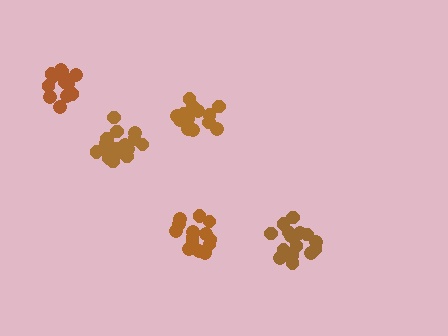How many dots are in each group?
Group 1: 15 dots, Group 2: 14 dots, Group 3: 13 dots, Group 4: 17 dots, Group 5: 13 dots (72 total).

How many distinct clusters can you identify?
There are 5 distinct clusters.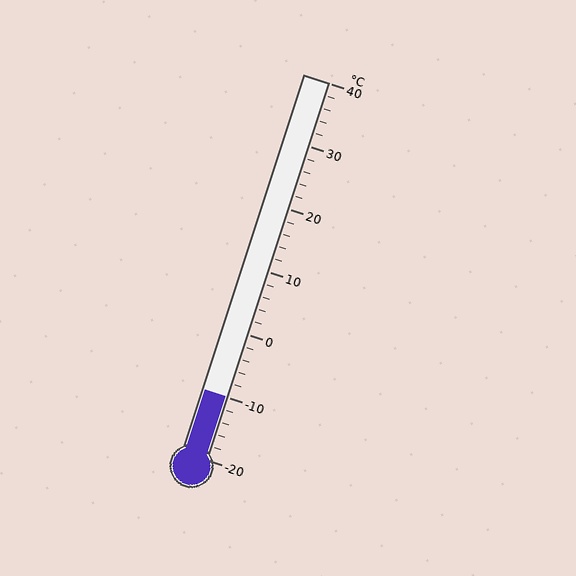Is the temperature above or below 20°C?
The temperature is below 20°C.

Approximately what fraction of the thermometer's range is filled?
The thermometer is filled to approximately 15% of its range.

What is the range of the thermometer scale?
The thermometer scale ranges from -20°C to 40°C.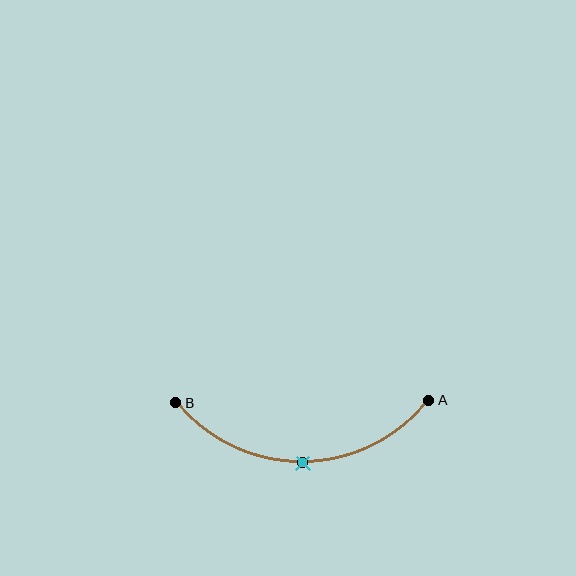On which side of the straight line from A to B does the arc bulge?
The arc bulges below the straight line connecting A and B.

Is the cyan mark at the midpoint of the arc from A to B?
Yes. The cyan mark lies on the arc at equal arc-length from both A and B — it is the arc midpoint.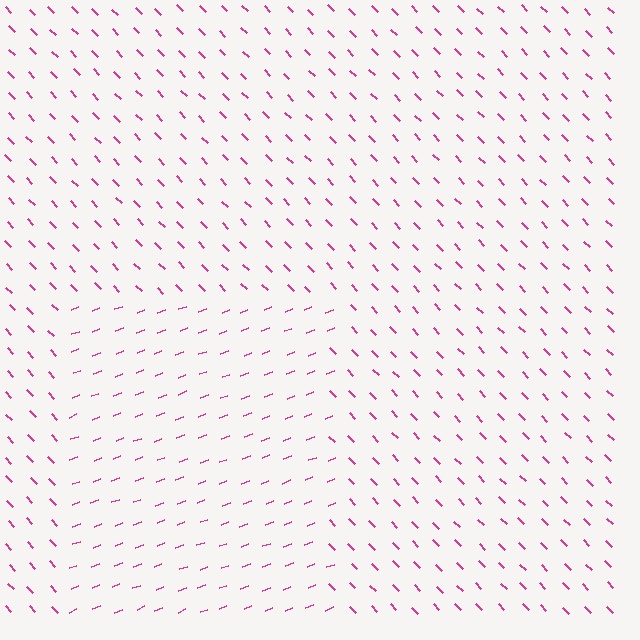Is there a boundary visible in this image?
Yes, there is a texture boundary formed by a change in line orientation.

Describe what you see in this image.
The image is filled with small magenta line segments. A rectangle region in the image has lines oriented differently from the surrounding lines, creating a visible texture boundary.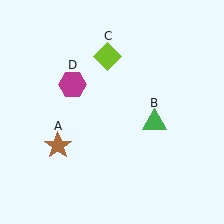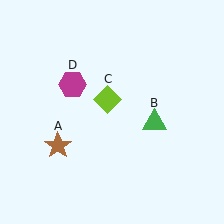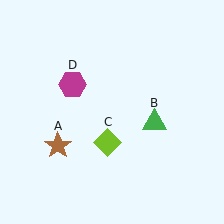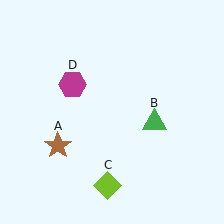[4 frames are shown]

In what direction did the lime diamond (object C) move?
The lime diamond (object C) moved down.